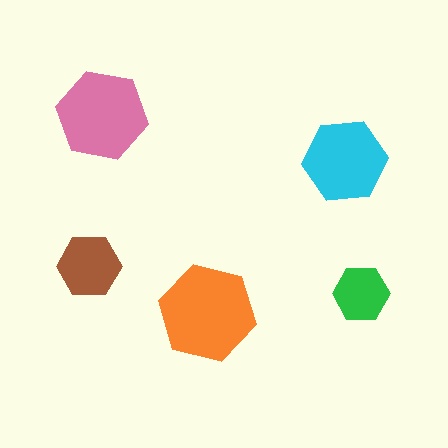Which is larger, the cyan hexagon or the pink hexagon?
The pink one.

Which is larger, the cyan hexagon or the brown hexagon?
The cyan one.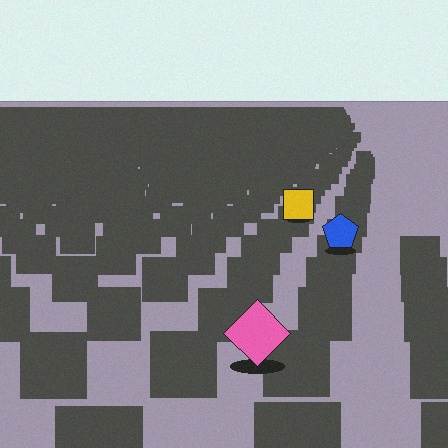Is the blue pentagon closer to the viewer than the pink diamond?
No. The pink diamond is closer — you can tell from the texture gradient: the ground texture is coarser near it.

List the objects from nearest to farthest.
From nearest to farthest: the pink diamond, the blue pentagon, the yellow square.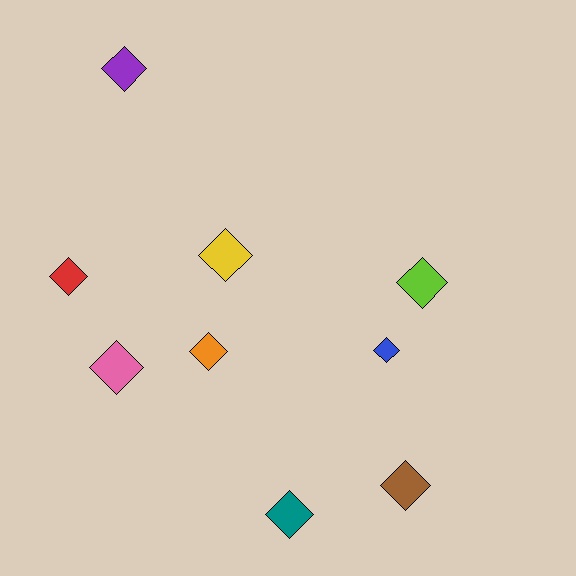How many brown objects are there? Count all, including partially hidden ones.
There is 1 brown object.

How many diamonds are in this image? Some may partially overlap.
There are 9 diamonds.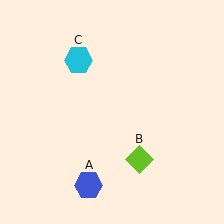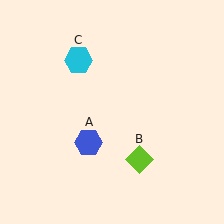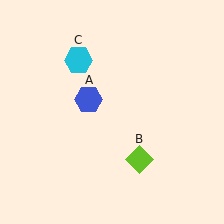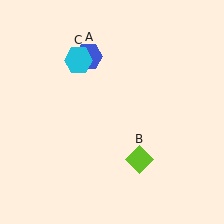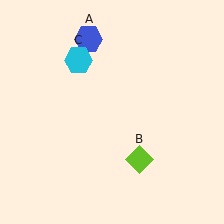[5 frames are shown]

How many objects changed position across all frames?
1 object changed position: blue hexagon (object A).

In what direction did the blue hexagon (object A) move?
The blue hexagon (object A) moved up.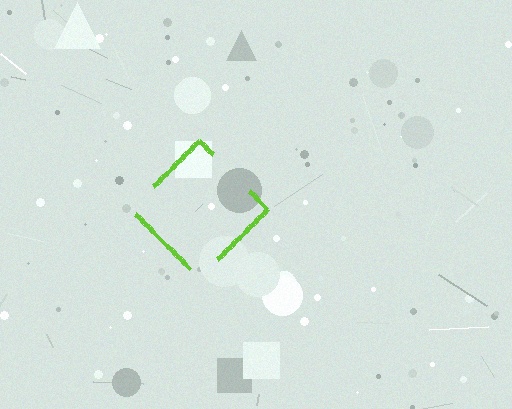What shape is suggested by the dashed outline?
The dashed outline suggests a diamond.